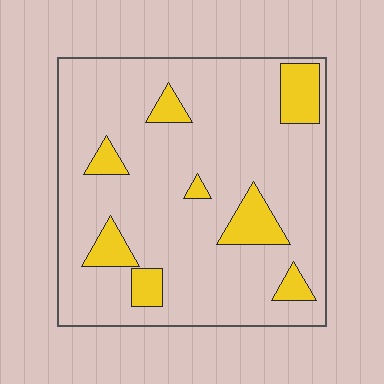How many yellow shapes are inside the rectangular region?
8.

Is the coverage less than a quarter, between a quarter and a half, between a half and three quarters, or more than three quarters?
Less than a quarter.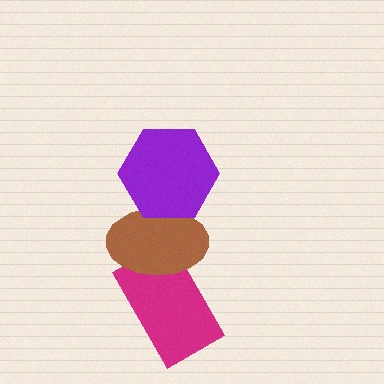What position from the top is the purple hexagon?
The purple hexagon is 1st from the top.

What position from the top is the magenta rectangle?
The magenta rectangle is 3rd from the top.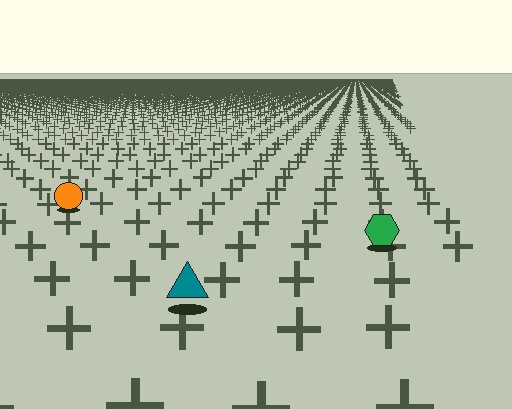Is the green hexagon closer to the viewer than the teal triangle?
No. The teal triangle is closer — you can tell from the texture gradient: the ground texture is coarser near it.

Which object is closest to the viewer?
The teal triangle is closest. The texture marks near it are larger and more spread out.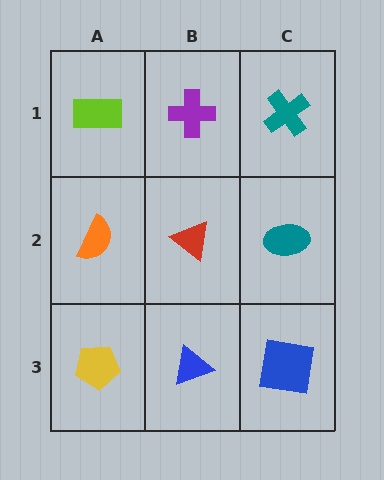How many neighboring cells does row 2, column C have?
3.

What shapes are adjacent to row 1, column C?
A teal ellipse (row 2, column C), a purple cross (row 1, column B).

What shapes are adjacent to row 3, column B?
A red triangle (row 2, column B), a yellow pentagon (row 3, column A), a blue square (row 3, column C).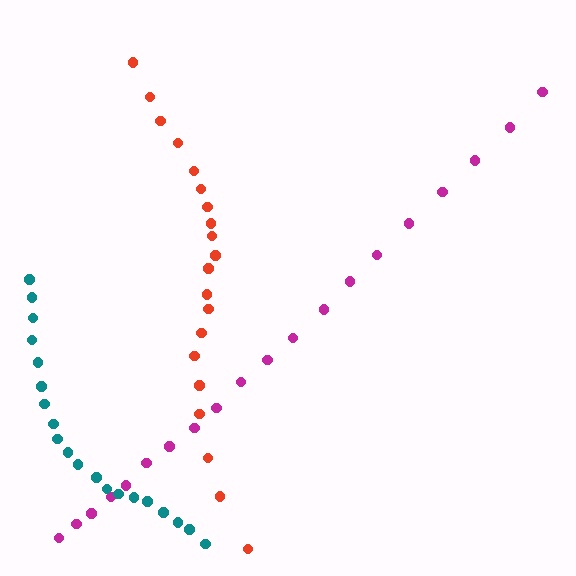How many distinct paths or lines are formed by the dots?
There are 3 distinct paths.